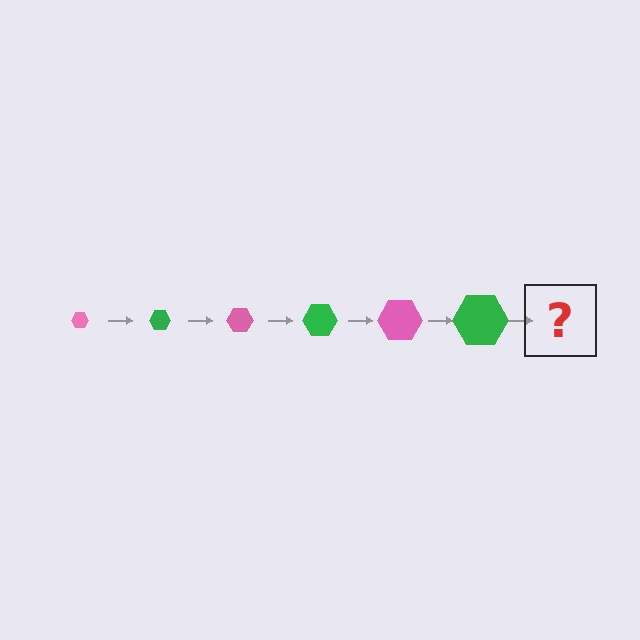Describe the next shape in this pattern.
It should be a pink hexagon, larger than the previous one.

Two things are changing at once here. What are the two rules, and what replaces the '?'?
The two rules are that the hexagon grows larger each step and the color cycles through pink and green. The '?' should be a pink hexagon, larger than the previous one.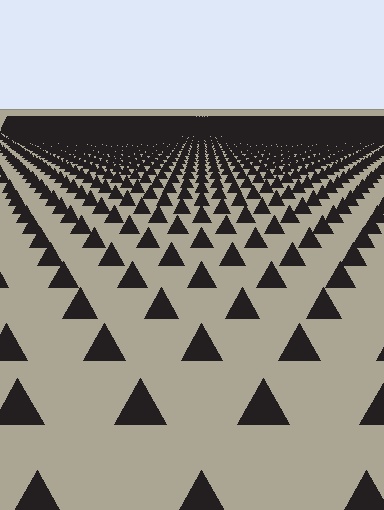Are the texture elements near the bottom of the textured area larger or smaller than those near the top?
Larger. Near the bottom, elements are closer to the viewer and appear at a bigger on-screen size.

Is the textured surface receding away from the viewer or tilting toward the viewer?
The surface is receding away from the viewer. Texture elements get smaller and denser toward the top.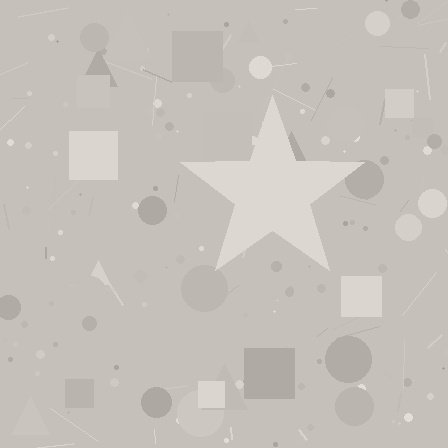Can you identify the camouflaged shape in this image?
The camouflaged shape is a star.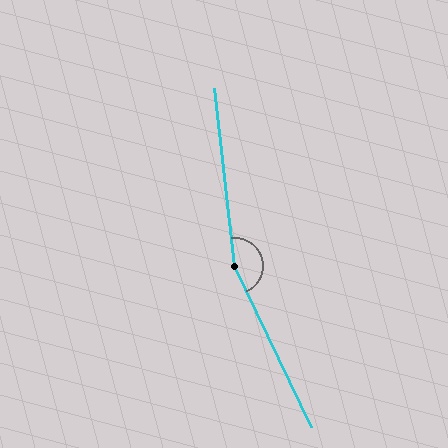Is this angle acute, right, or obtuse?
It is obtuse.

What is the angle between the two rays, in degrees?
Approximately 161 degrees.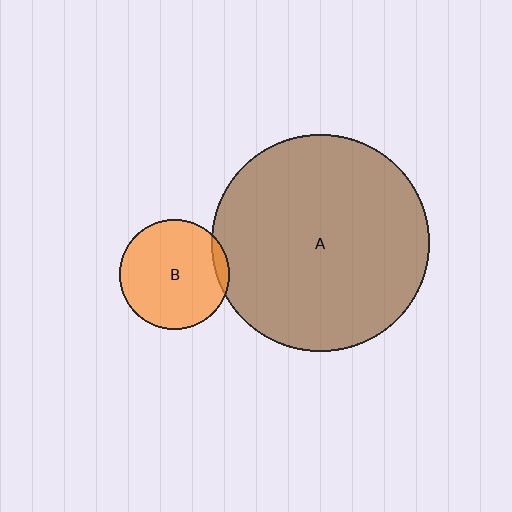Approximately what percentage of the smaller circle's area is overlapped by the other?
Approximately 5%.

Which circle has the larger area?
Circle A (brown).